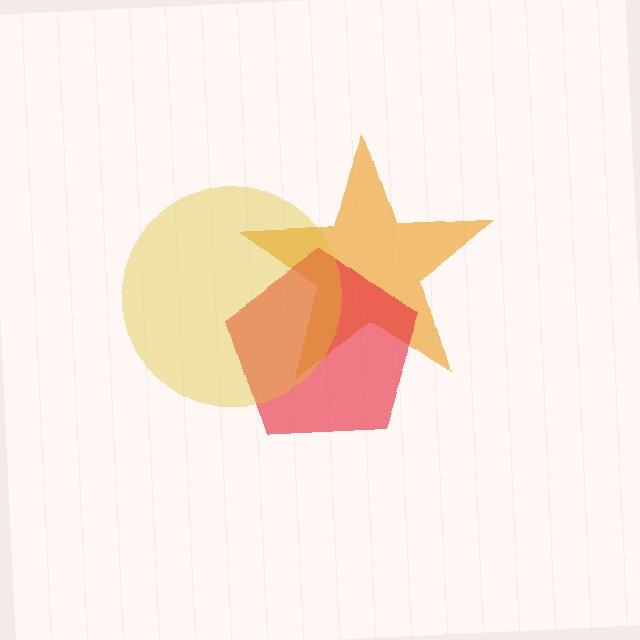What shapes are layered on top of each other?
The layered shapes are: an orange star, a red pentagon, a yellow circle.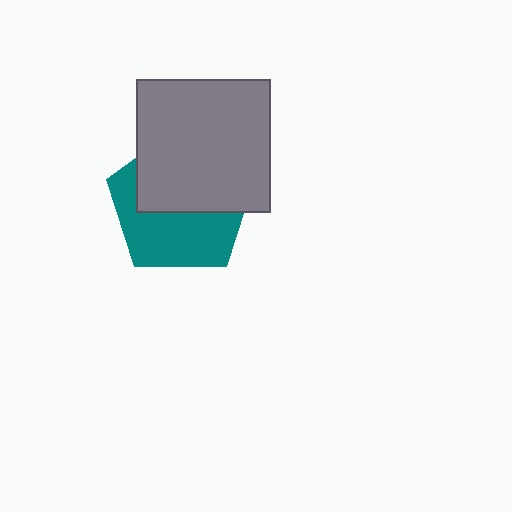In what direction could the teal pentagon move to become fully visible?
The teal pentagon could move down. That would shift it out from behind the gray square entirely.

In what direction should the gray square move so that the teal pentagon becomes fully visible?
The gray square should move up. That is the shortest direction to clear the overlap and leave the teal pentagon fully visible.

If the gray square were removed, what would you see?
You would see the complete teal pentagon.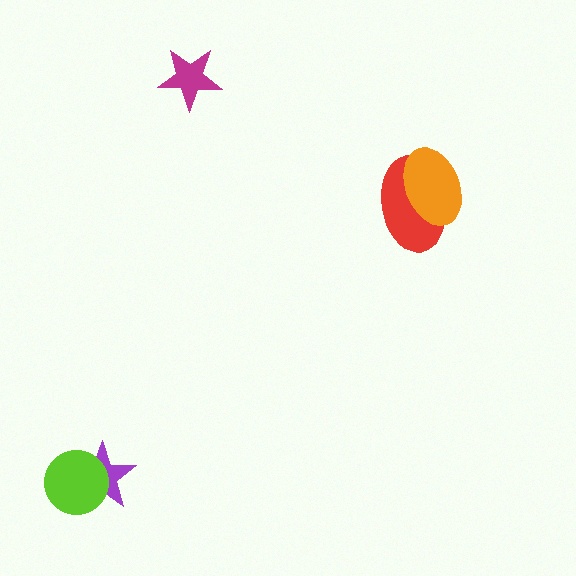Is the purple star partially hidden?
Yes, it is partially covered by another shape.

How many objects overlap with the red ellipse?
1 object overlaps with the red ellipse.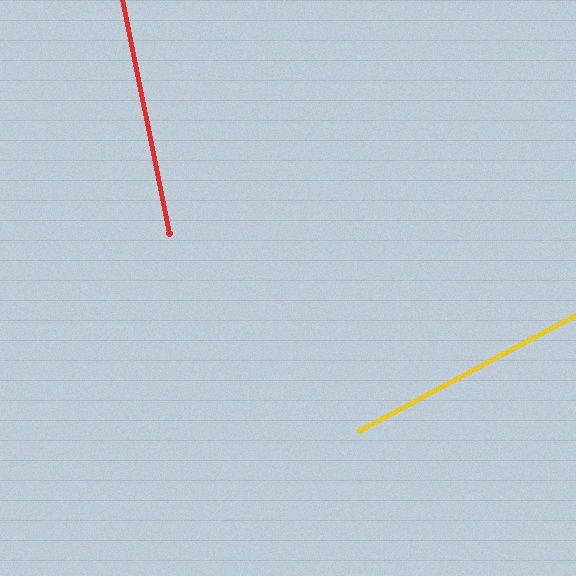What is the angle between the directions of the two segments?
Approximately 73 degrees.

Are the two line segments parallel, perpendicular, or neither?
Neither parallel nor perpendicular — they differ by about 73°.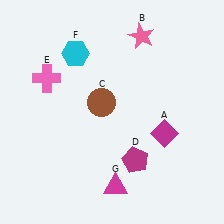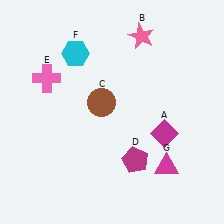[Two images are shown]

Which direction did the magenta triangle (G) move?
The magenta triangle (G) moved right.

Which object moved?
The magenta triangle (G) moved right.